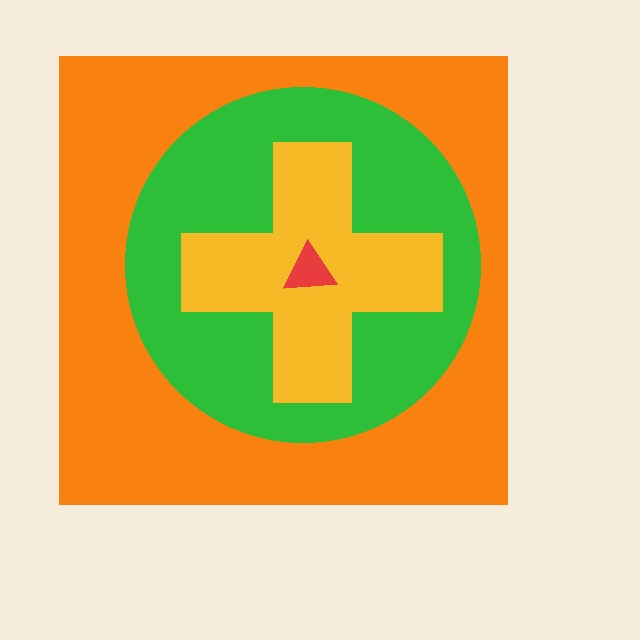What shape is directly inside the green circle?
The yellow cross.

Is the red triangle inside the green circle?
Yes.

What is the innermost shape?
The red triangle.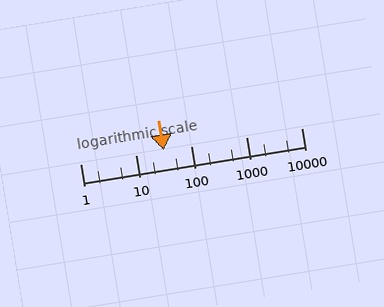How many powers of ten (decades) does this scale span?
The scale spans 4 decades, from 1 to 10000.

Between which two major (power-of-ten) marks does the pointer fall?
The pointer is between 10 and 100.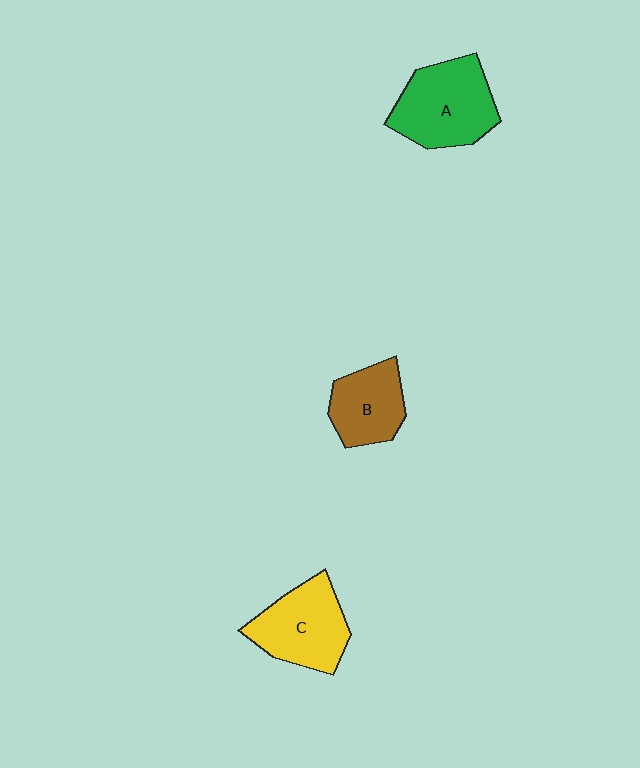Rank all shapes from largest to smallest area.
From largest to smallest: A (green), C (yellow), B (brown).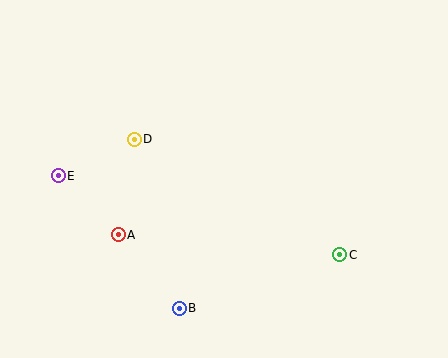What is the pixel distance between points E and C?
The distance between E and C is 292 pixels.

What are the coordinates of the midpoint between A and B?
The midpoint between A and B is at (149, 272).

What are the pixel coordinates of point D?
Point D is at (134, 139).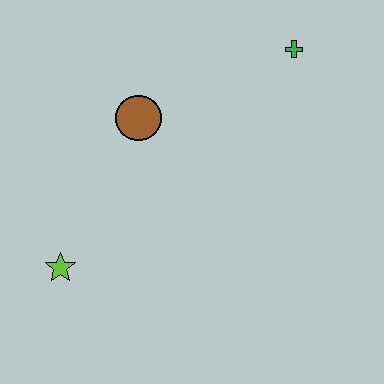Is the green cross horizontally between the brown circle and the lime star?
No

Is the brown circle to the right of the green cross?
No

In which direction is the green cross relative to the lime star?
The green cross is to the right of the lime star.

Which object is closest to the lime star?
The brown circle is closest to the lime star.